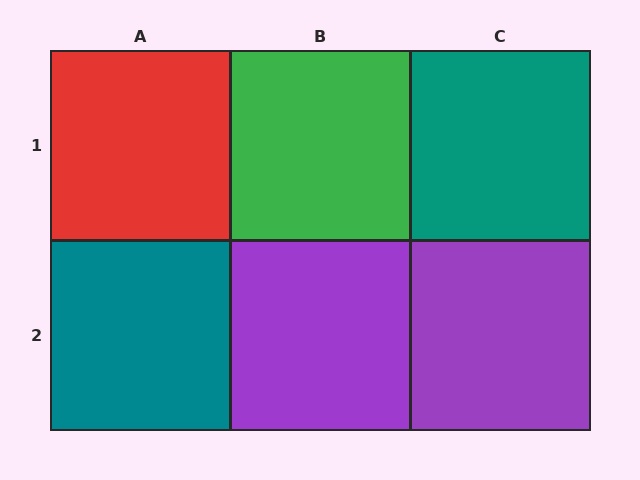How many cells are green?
1 cell is green.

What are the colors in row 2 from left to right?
Teal, purple, purple.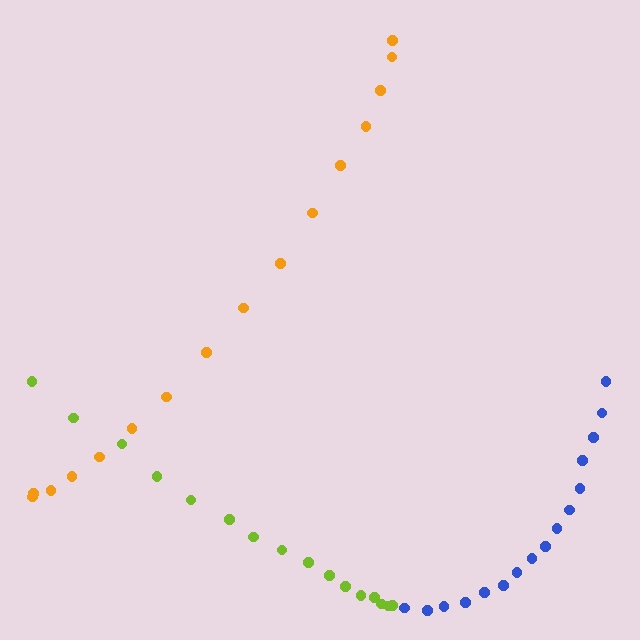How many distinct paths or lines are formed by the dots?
There are 3 distinct paths.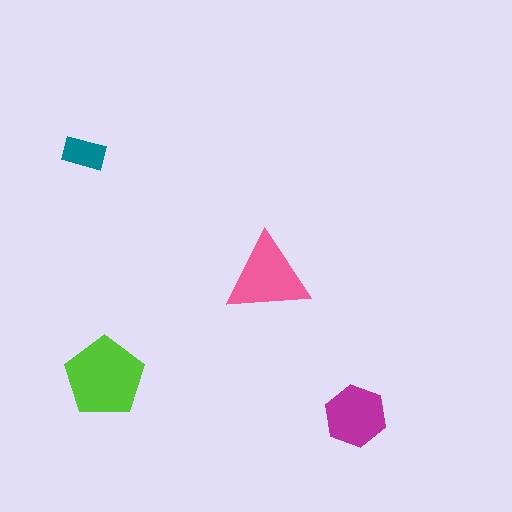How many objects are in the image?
There are 4 objects in the image.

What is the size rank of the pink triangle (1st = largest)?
2nd.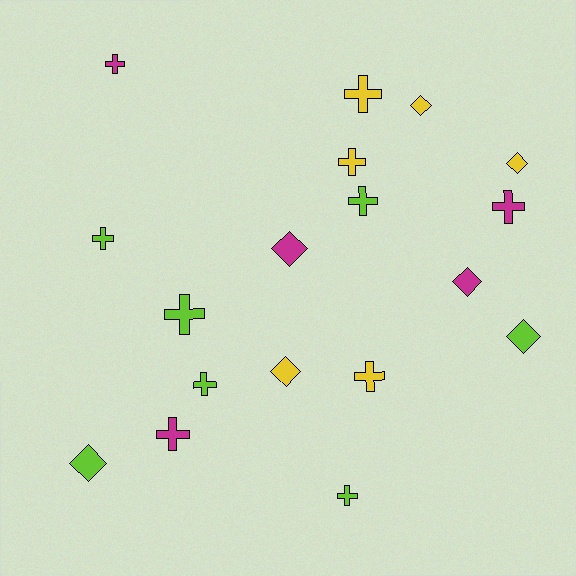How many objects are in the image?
There are 18 objects.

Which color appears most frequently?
Lime, with 7 objects.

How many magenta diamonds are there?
There are 2 magenta diamonds.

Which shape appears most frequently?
Cross, with 11 objects.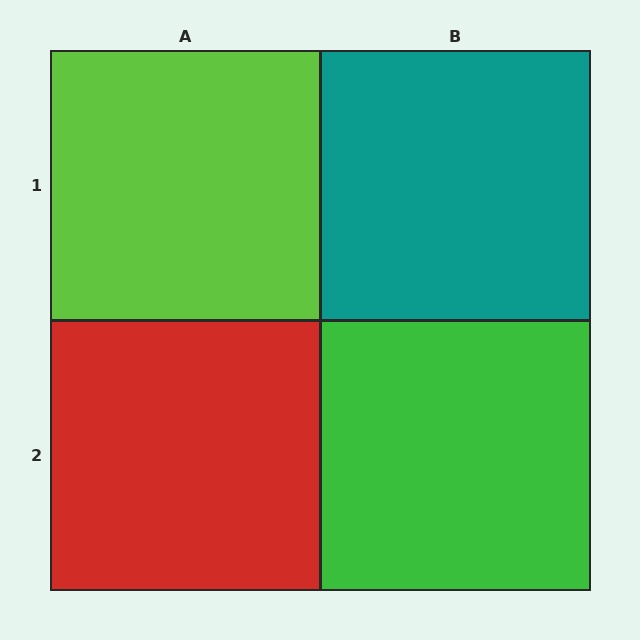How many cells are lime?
1 cell is lime.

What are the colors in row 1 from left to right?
Lime, teal.